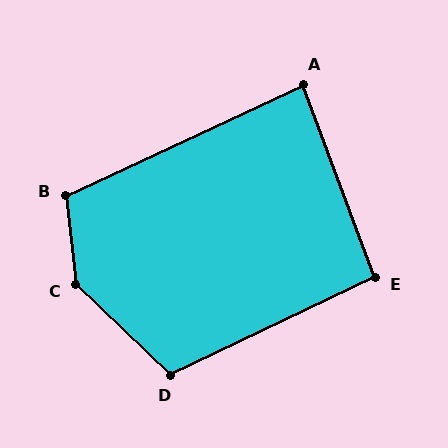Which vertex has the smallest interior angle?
A, at approximately 85 degrees.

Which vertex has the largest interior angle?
C, at approximately 140 degrees.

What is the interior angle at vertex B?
Approximately 109 degrees (obtuse).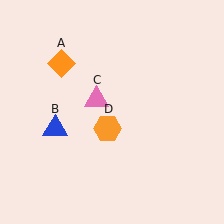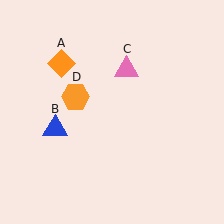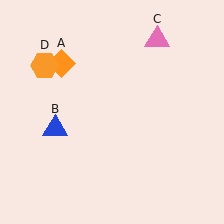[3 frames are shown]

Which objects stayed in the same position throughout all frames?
Orange diamond (object A) and blue triangle (object B) remained stationary.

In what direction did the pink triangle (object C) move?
The pink triangle (object C) moved up and to the right.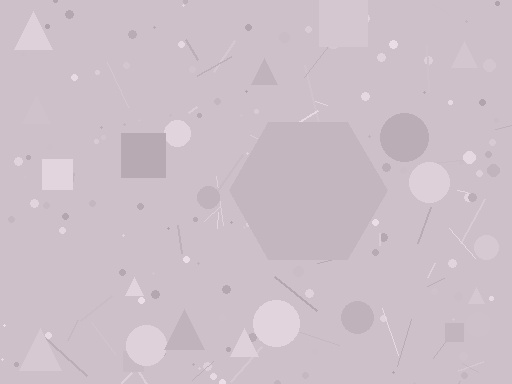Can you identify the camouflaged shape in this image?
The camouflaged shape is a hexagon.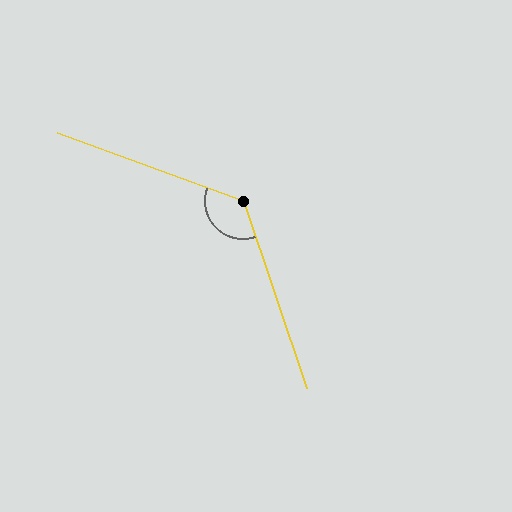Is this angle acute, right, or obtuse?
It is obtuse.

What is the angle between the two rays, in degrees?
Approximately 129 degrees.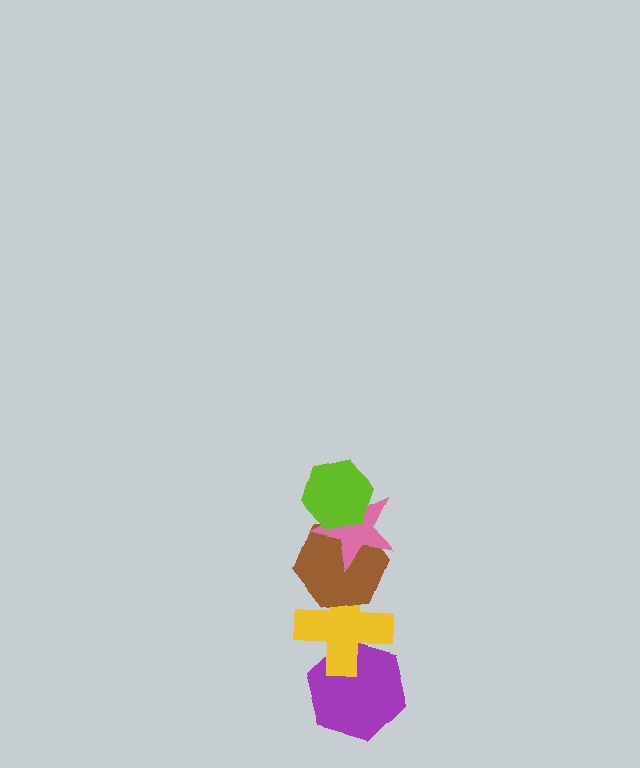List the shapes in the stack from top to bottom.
From top to bottom: the lime hexagon, the pink star, the brown hexagon, the yellow cross, the purple hexagon.